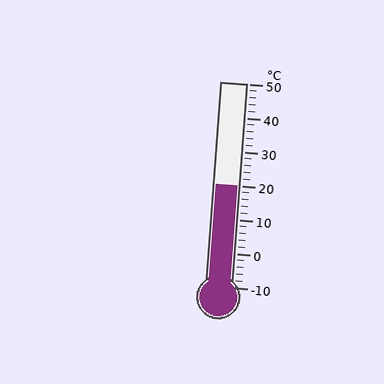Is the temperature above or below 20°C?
The temperature is at 20°C.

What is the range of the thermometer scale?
The thermometer scale ranges from -10°C to 50°C.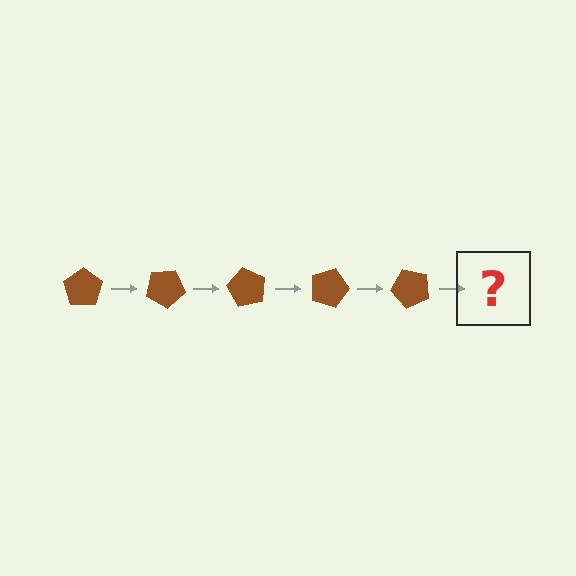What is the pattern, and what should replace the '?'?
The pattern is that the pentagon rotates 30 degrees each step. The '?' should be a brown pentagon rotated 150 degrees.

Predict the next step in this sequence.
The next step is a brown pentagon rotated 150 degrees.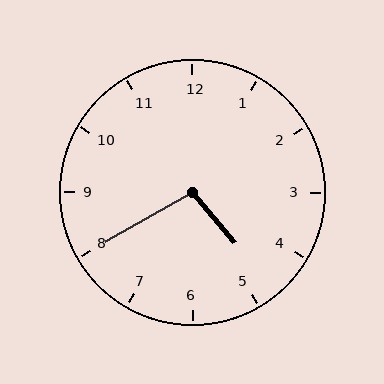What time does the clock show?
4:40.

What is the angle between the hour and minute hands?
Approximately 100 degrees.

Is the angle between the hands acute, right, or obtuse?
It is obtuse.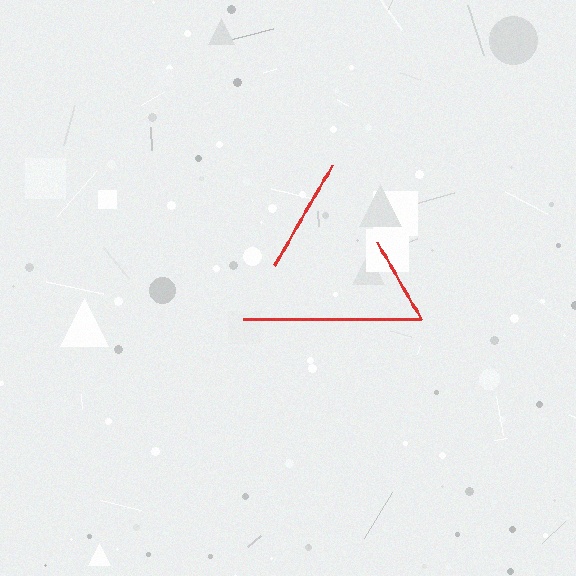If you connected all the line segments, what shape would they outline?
They would outline a triangle.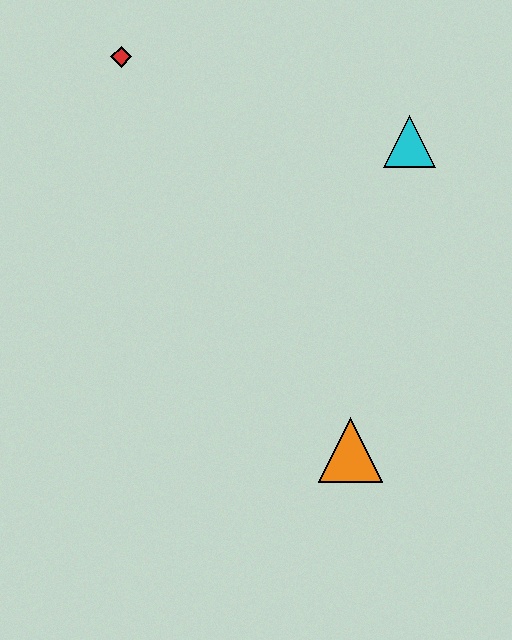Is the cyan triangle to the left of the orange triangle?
No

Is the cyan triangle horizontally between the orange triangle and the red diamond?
No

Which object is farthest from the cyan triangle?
The orange triangle is farthest from the cyan triangle.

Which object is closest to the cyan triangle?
The red diamond is closest to the cyan triangle.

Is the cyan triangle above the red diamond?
No